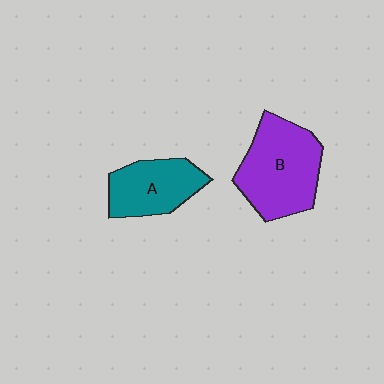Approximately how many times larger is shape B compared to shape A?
Approximately 1.4 times.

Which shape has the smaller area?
Shape A (teal).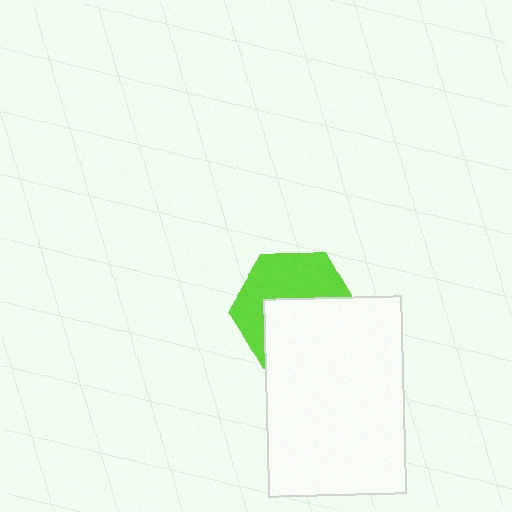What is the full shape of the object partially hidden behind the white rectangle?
The partially hidden object is a lime hexagon.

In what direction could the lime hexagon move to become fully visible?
The lime hexagon could move up. That would shift it out from behind the white rectangle entirely.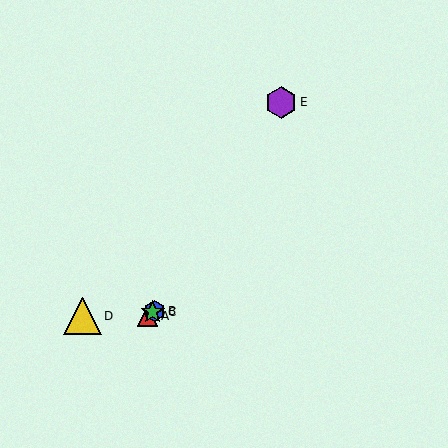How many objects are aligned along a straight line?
3 objects (A, B, C) are aligned along a straight line.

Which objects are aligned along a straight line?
Objects A, B, C are aligned along a straight line.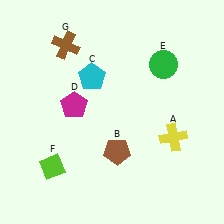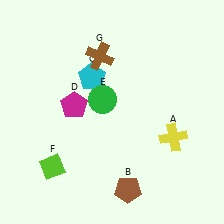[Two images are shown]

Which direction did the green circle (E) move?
The green circle (E) moved left.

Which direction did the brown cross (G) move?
The brown cross (G) moved right.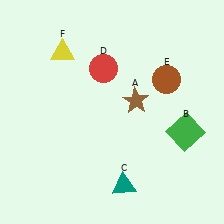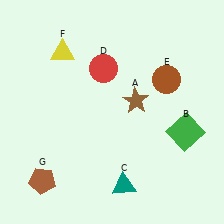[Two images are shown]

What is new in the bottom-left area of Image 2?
A brown pentagon (G) was added in the bottom-left area of Image 2.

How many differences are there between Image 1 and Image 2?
There is 1 difference between the two images.